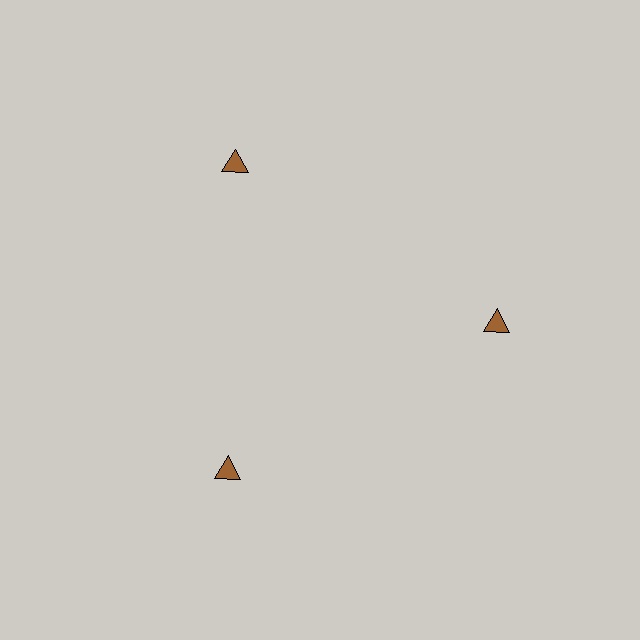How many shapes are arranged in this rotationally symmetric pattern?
There are 3 shapes, arranged in 3 groups of 1.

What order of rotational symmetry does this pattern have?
This pattern has 3-fold rotational symmetry.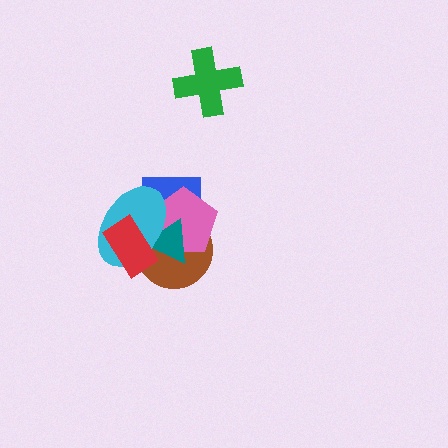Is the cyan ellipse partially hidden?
Yes, it is partially covered by another shape.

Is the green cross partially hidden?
No, no other shape covers it.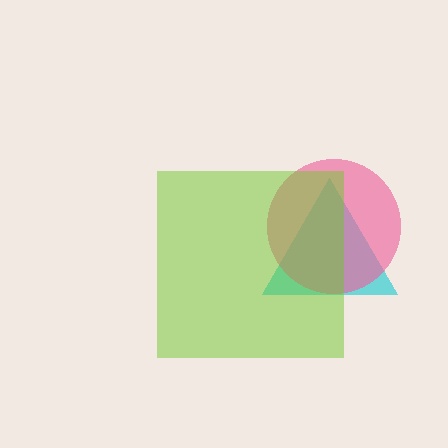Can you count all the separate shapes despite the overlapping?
Yes, there are 3 separate shapes.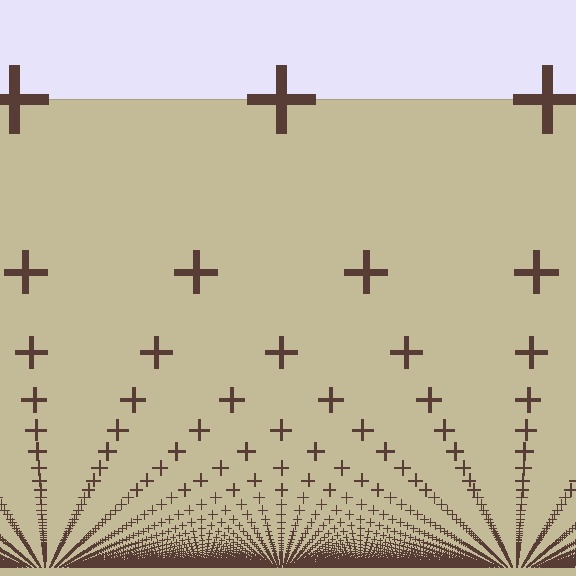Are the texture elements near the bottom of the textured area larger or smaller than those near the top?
Smaller. The gradient is inverted — elements near the bottom are smaller and denser.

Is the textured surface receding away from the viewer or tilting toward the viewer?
The surface appears to tilt toward the viewer. Texture elements get larger and sparser toward the top.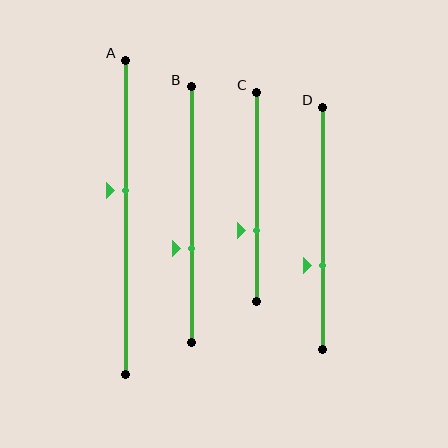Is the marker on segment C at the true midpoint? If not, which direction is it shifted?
No, the marker on segment C is shifted downward by about 16% of the segment length.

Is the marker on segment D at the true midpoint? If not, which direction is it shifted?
No, the marker on segment D is shifted downward by about 16% of the segment length.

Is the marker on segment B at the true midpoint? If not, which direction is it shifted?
No, the marker on segment B is shifted downward by about 13% of the segment length.